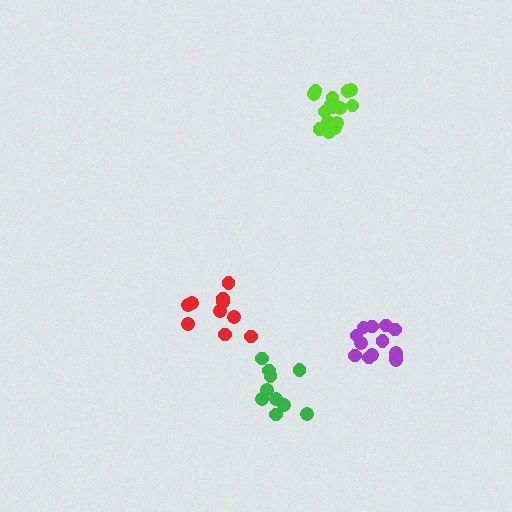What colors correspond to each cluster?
The clusters are colored: green, red, lime, purple.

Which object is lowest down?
The green cluster is bottommost.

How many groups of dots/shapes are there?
There are 4 groups.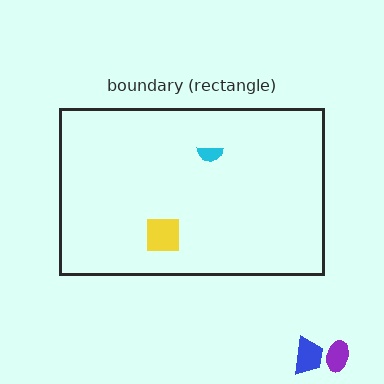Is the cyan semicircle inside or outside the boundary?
Inside.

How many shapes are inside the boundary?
2 inside, 2 outside.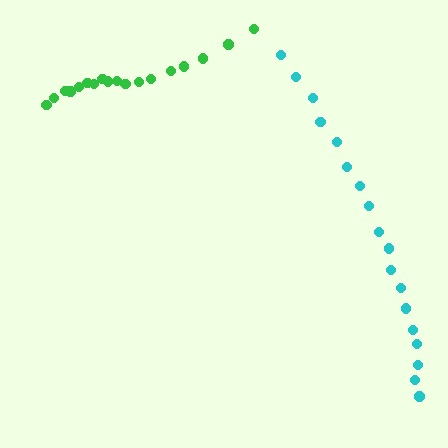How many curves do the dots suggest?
There are 2 distinct paths.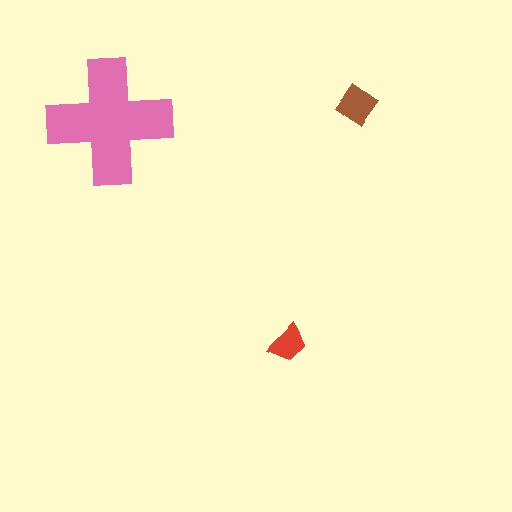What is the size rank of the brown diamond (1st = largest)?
2nd.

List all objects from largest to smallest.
The pink cross, the brown diamond, the red trapezoid.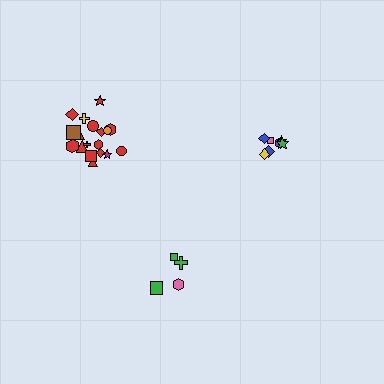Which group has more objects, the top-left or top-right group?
The top-left group.